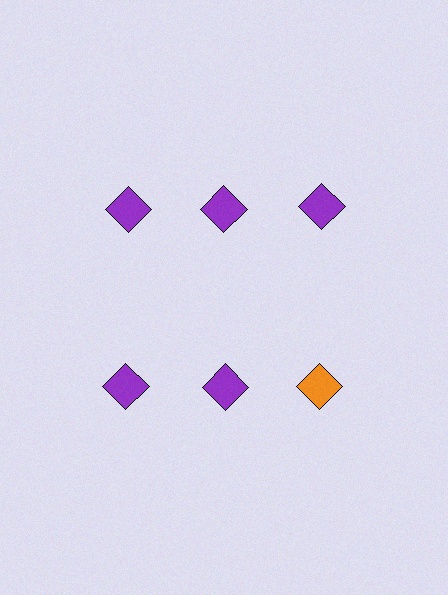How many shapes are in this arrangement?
There are 6 shapes arranged in a grid pattern.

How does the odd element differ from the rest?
It has a different color: orange instead of purple.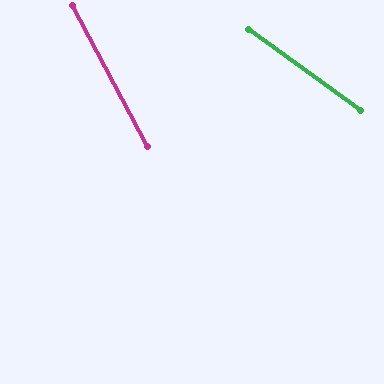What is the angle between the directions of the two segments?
Approximately 26 degrees.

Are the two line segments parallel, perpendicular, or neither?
Neither parallel nor perpendicular — they differ by about 26°.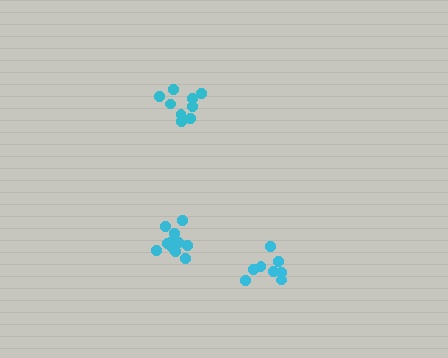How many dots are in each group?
Group 1: 9 dots, Group 2: 8 dots, Group 3: 11 dots (28 total).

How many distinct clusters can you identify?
There are 3 distinct clusters.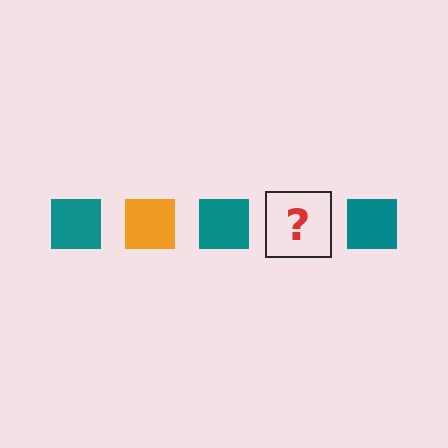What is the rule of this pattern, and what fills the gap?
The rule is that the pattern cycles through teal, orange squares. The gap should be filled with an orange square.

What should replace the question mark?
The question mark should be replaced with an orange square.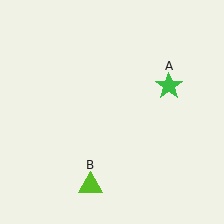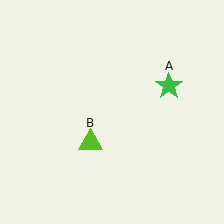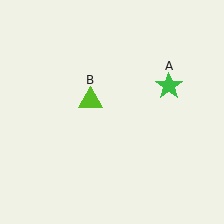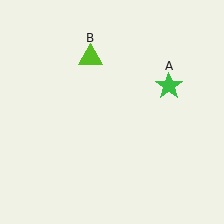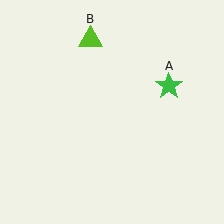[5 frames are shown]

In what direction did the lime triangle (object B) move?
The lime triangle (object B) moved up.